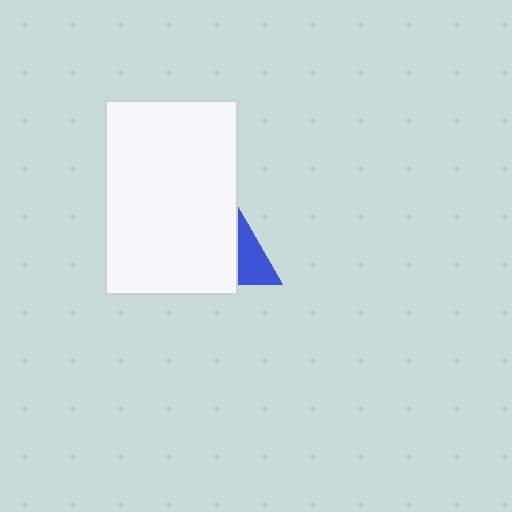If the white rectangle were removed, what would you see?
You would see the complete blue triangle.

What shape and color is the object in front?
The object in front is a white rectangle.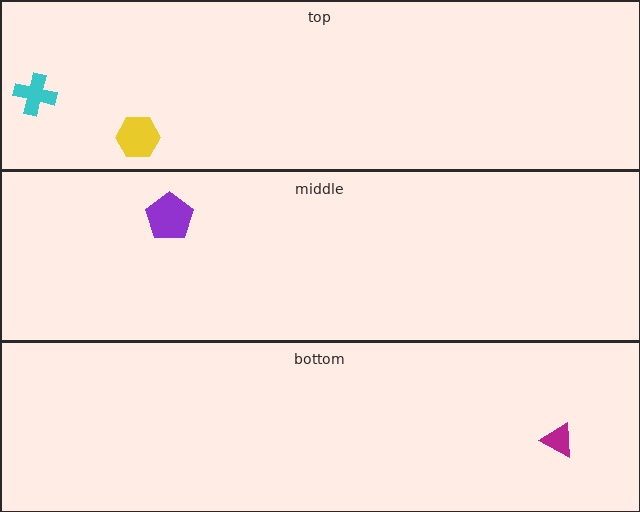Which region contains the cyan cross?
The top region.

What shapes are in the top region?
The yellow hexagon, the cyan cross.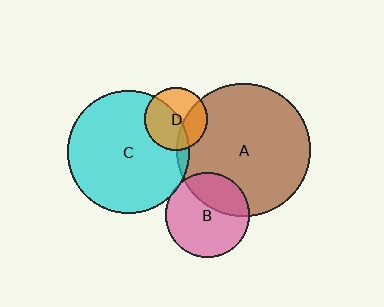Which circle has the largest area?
Circle A (brown).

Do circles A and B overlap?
Yes.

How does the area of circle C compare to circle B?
Approximately 2.1 times.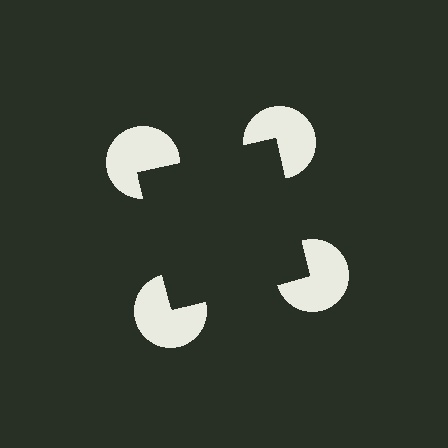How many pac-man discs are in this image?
There are 4 — one at each vertex of the illusory square.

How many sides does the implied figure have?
4 sides.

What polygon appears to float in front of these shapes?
An illusory square — its edges are inferred from the aligned wedge cuts in the pac-man discs, not physically drawn.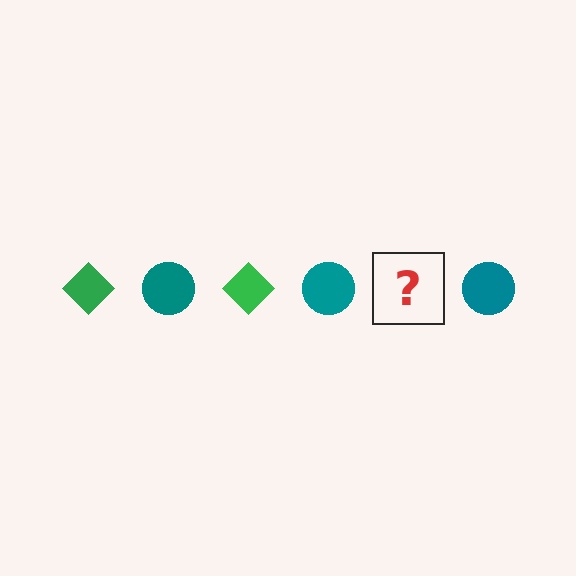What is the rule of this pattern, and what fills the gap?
The rule is that the pattern alternates between green diamond and teal circle. The gap should be filled with a green diamond.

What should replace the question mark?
The question mark should be replaced with a green diamond.